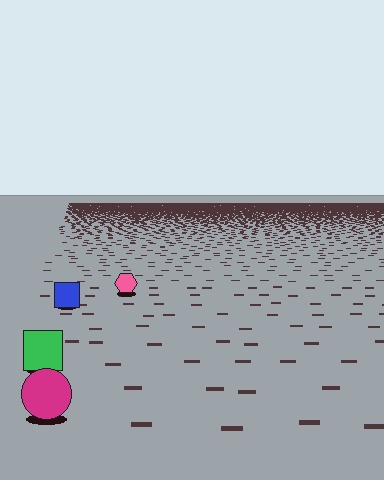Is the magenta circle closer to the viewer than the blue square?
Yes. The magenta circle is closer — you can tell from the texture gradient: the ground texture is coarser near it.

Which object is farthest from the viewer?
The pink hexagon is farthest from the viewer. It appears smaller and the ground texture around it is denser.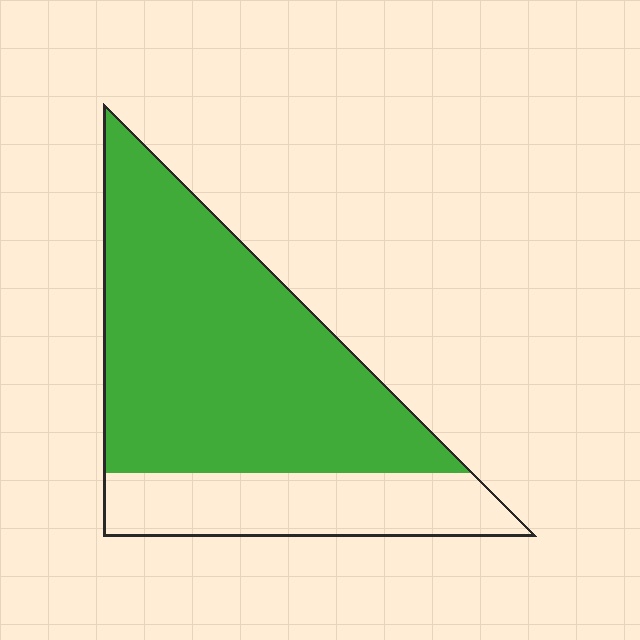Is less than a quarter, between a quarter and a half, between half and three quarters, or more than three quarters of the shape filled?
Between half and three quarters.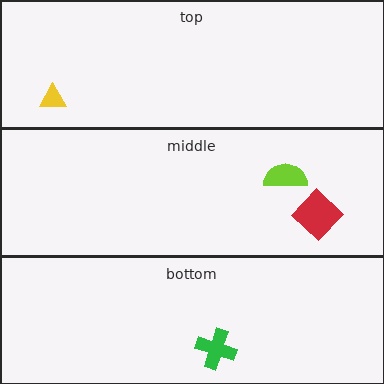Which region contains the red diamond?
The middle region.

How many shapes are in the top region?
1.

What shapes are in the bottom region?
The green cross.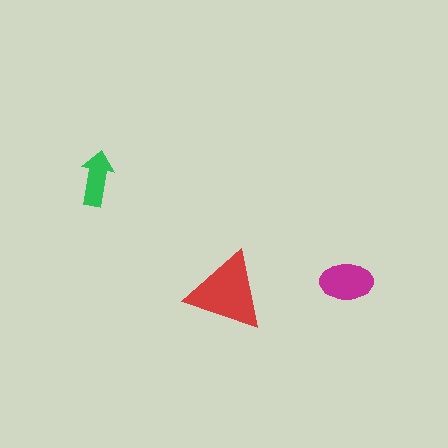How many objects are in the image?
There are 3 objects in the image.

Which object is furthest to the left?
The green arrow is leftmost.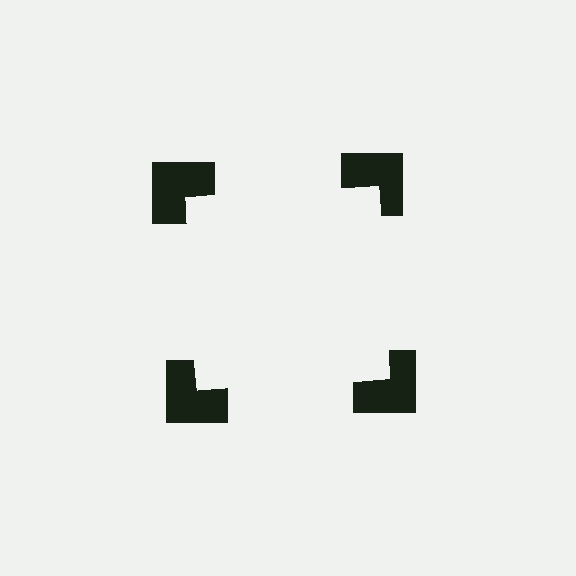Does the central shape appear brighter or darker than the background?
It typically appears slightly brighter than the background, even though no actual brightness change is drawn.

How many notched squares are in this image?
There are 4 — one at each vertex of the illusory square.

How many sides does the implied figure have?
4 sides.